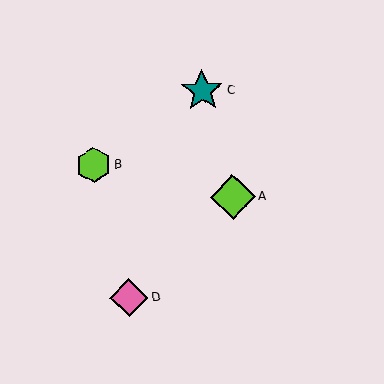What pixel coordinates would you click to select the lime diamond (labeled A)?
Click at (233, 197) to select the lime diamond A.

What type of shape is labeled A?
Shape A is a lime diamond.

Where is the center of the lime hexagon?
The center of the lime hexagon is at (94, 165).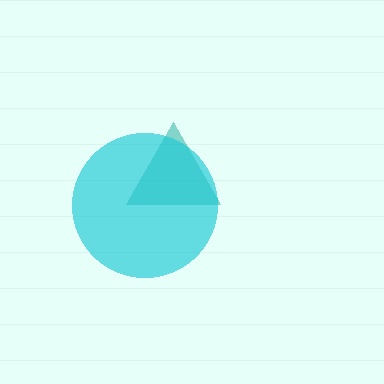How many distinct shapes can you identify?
There are 2 distinct shapes: a teal triangle, a cyan circle.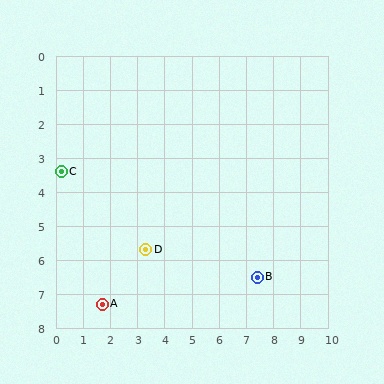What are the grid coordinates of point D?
Point D is at approximately (3.3, 5.7).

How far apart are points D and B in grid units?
Points D and B are about 4.2 grid units apart.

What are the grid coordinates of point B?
Point B is at approximately (7.4, 6.5).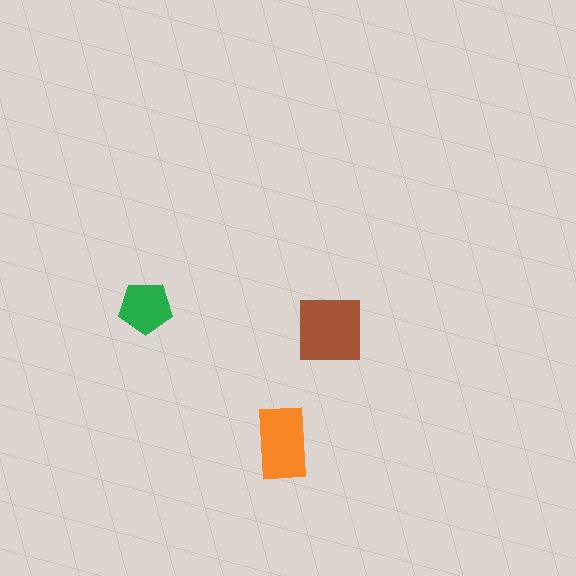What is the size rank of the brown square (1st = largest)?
1st.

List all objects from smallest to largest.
The green pentagon, the orange rectangle, the brown square.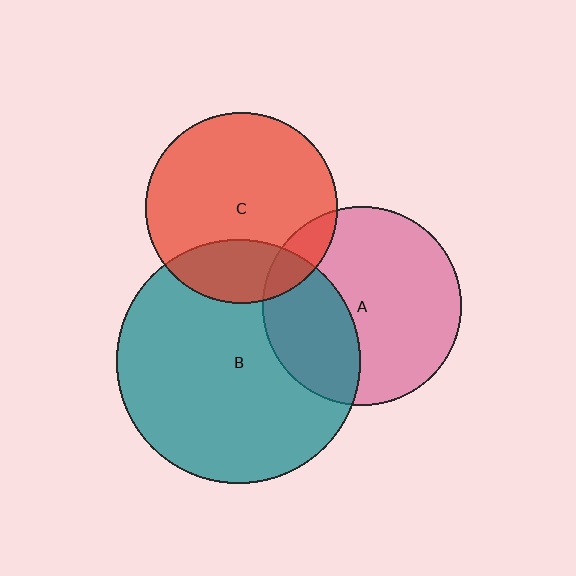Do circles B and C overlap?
Yes.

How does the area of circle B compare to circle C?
Approximately 1.6 times.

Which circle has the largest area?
Circle B (teal).